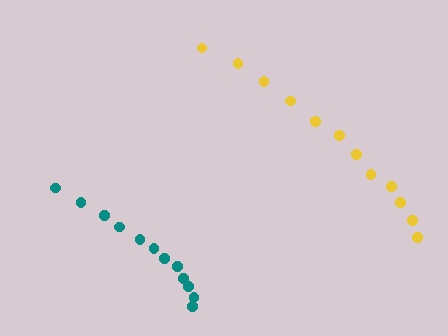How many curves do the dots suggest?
There are 2 distinct paths.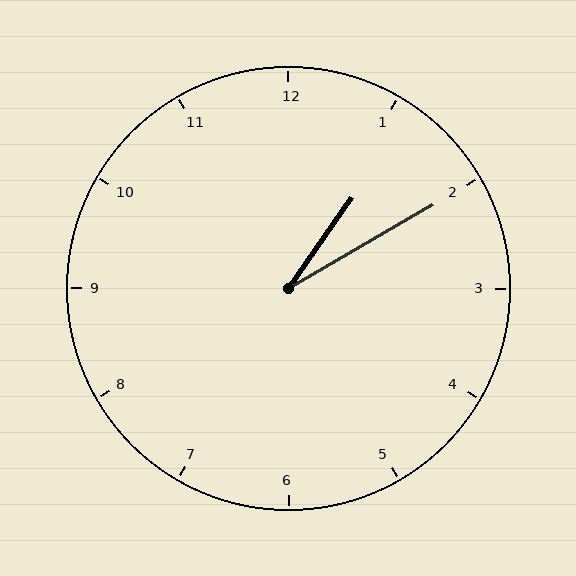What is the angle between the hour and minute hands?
Approximately 25 degrees.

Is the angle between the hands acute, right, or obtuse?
It is acute.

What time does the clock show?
1:10.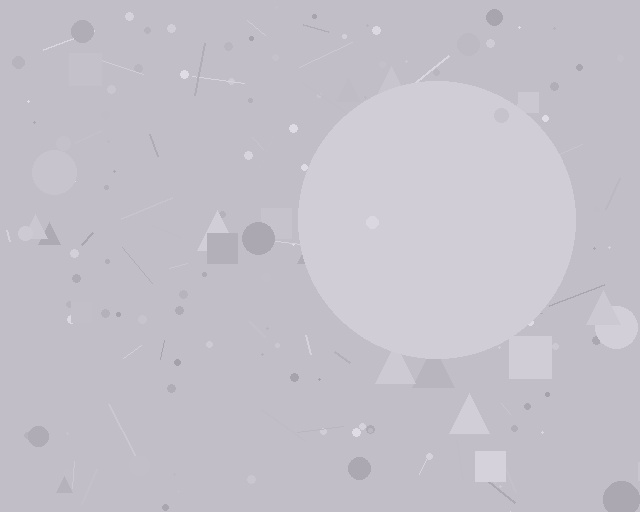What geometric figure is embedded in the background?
A circle is embedded in the background.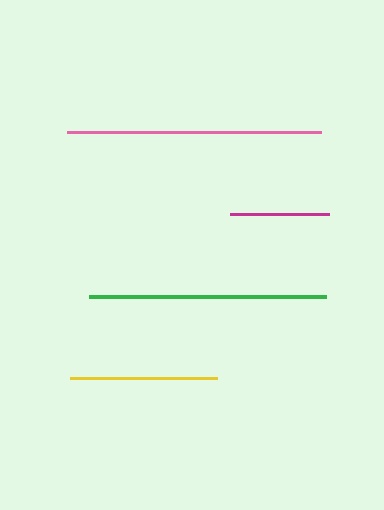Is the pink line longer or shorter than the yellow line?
The pink line is longer than the yellow line.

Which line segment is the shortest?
The magenta line is the shortest at approximately 99 pixels.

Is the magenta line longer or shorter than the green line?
The green line is longer than the magenta line.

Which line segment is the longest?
The pink line is the longest at approximately 255 pixels.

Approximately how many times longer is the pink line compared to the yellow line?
The pink line is approximately 1.7 times the length of the yellow line.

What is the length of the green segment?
The green segment is approximately 238 pixels long.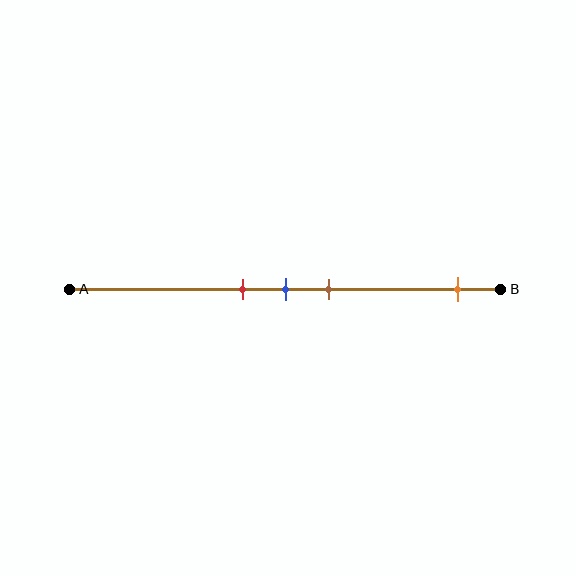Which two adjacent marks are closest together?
The red and blue marks are the closest adjacent pair.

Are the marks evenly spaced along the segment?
No, the marks are not evenly spaced.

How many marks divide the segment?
There are 4 marks dividing the segment.